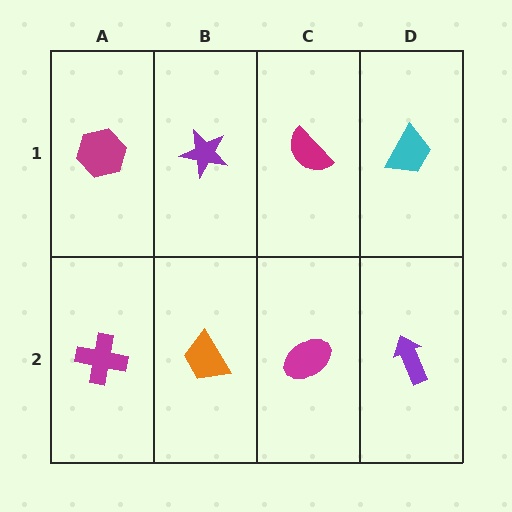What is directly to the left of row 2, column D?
A magenta ellipse.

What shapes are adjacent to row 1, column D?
A purple arrow (row 2, column D), a magenta semicircle (row 1, column C).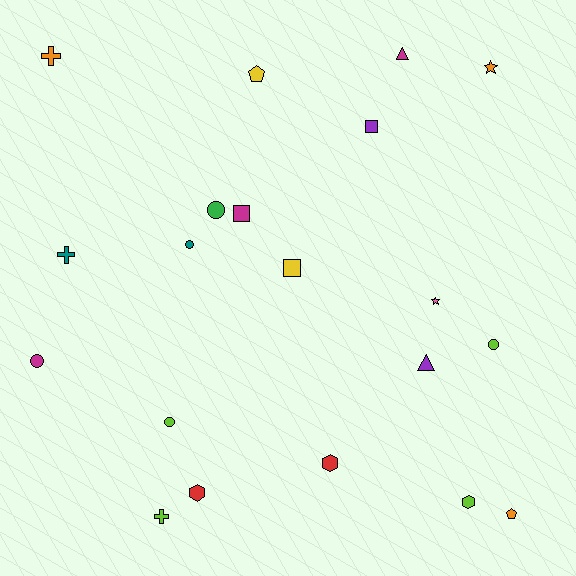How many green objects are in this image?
There is 1 green object.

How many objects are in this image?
There are 20 objects.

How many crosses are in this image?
There are 3 crosses.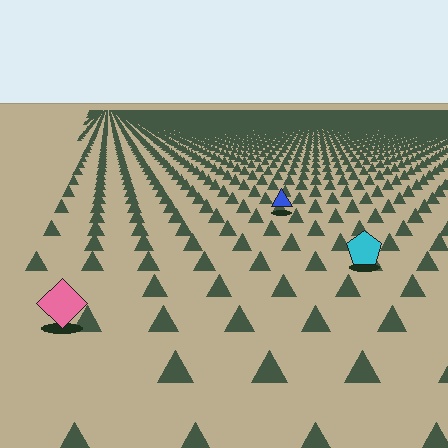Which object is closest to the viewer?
The pink diamond is closest. The texture marks near it are larger and more spread out.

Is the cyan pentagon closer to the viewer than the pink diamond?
No. The pink diamond is closer — you can tell from the texture gradient: the ground texture is coarser near it.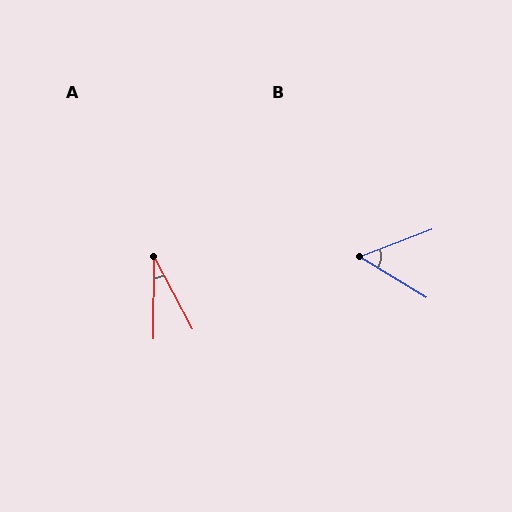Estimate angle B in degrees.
Approximately 52 degrees.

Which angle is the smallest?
A, at approximately 28 degrees.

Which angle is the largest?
B, at approximately 52 degrees.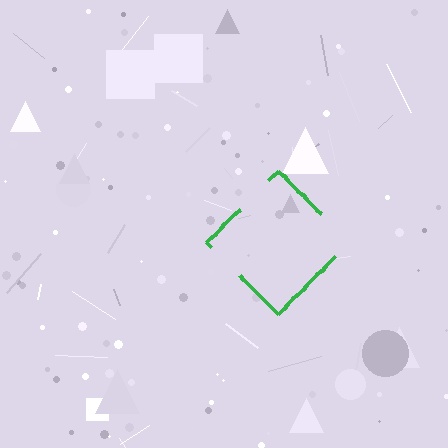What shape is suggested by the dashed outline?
The dashed outline suggests a diamond.